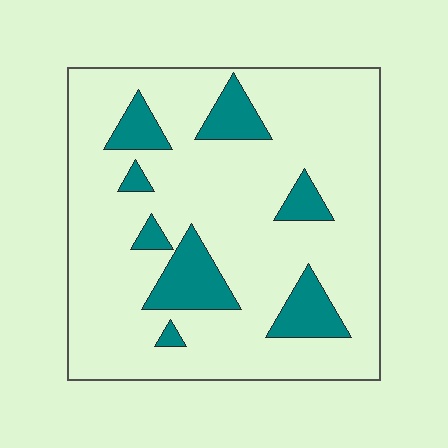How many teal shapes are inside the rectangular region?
8.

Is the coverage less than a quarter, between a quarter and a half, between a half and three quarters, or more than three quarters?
Less than a quarter.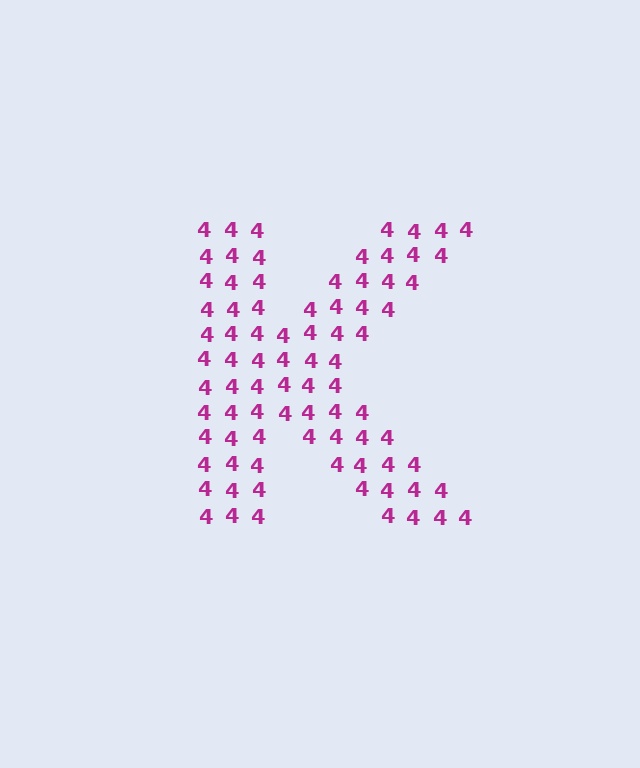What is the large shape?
The large shape is the letter K.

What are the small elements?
The small elements are digit 4's.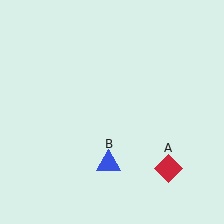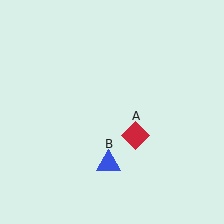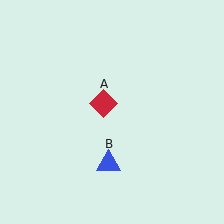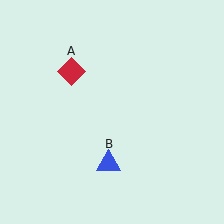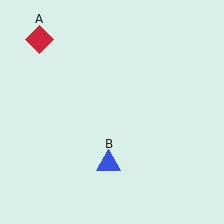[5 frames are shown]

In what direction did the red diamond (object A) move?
The red diamond (object A) moved up and to the left.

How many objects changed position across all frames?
1 object changed position: red diamond (object A).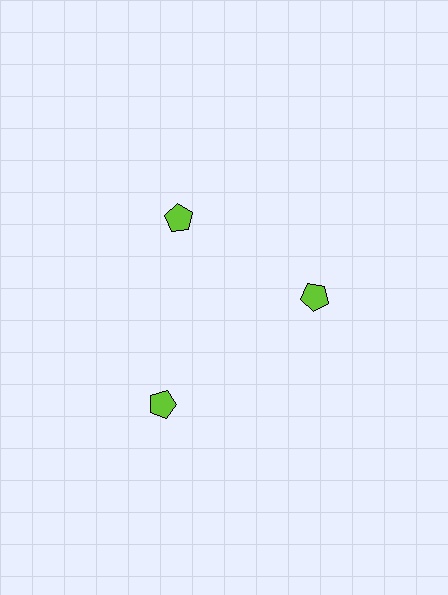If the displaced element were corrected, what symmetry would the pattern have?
It would have 3-fold rotational symmetry — the pattern would map onto itself every 120 degrees.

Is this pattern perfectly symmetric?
No. The 3 lime pentagons are arranged in a ring, but one element near the 7 o'clock position is pushed outward from the center, breaking the 3-fold rotational symmetry.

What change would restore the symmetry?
The symmetry would be restored by moving it inward, back onto the ring so that all 3 pentagons sit at equal angles and equal distance from the center.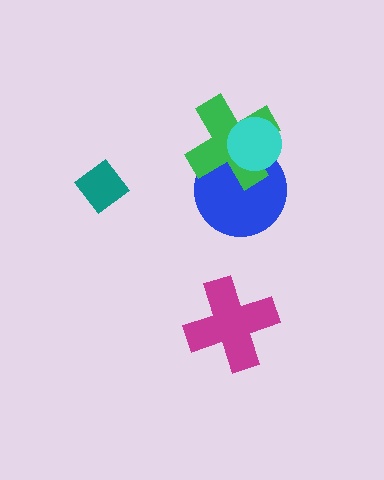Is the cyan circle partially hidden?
No, no other shape covers it.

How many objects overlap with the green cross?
2 objects overlap with the green cross.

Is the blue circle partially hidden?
Yes, it is partially covered by another shape.